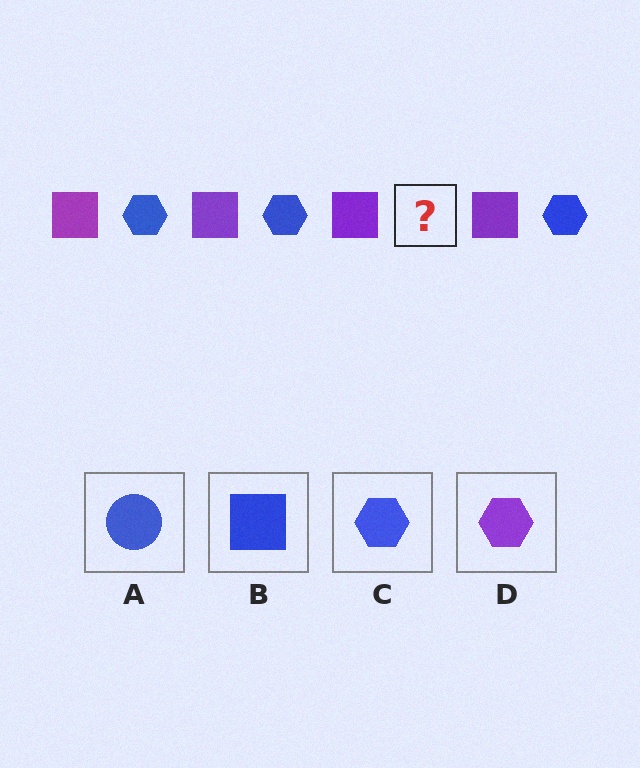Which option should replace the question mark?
Option C.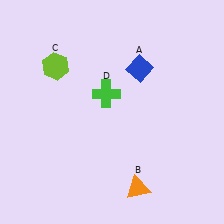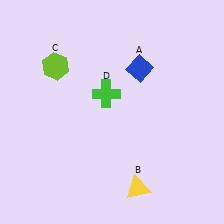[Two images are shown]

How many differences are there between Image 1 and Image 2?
There is 1 difference between the two images.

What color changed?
The triangle (B) changed from orange in Image 1 to yellow in Image 2.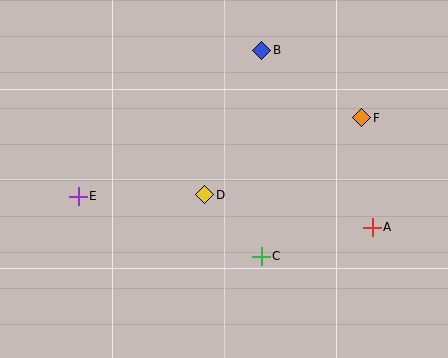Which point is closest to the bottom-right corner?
Point A is closest to the bottom-right corner.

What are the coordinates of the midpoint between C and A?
The midpoint between C and A is at (317, 242).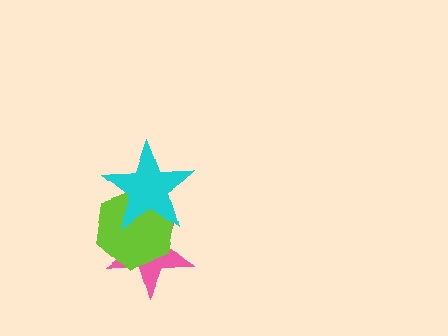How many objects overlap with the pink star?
2 objects overlap with the pink star.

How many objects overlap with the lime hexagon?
2 objects overlap with the lime hexagon.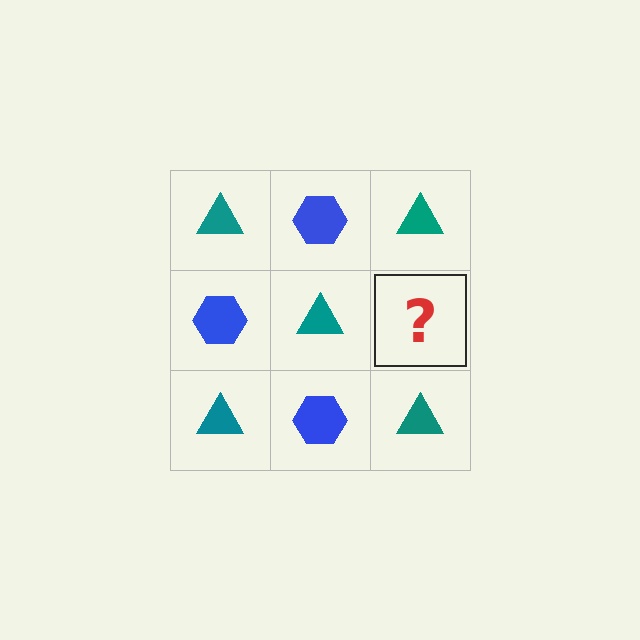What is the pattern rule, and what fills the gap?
The rule is that it alternates teal triangle and blue hexagon in a checkerboard pattern. The gap should be filled with a blue hexagon.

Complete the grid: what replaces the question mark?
The question mark should be replaced with a blue hexagon.